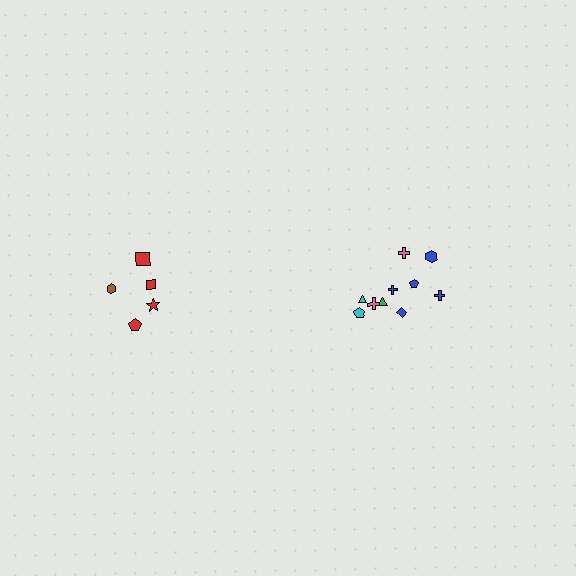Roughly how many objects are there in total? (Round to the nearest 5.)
Roughly 15 objects in total.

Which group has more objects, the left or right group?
The right group.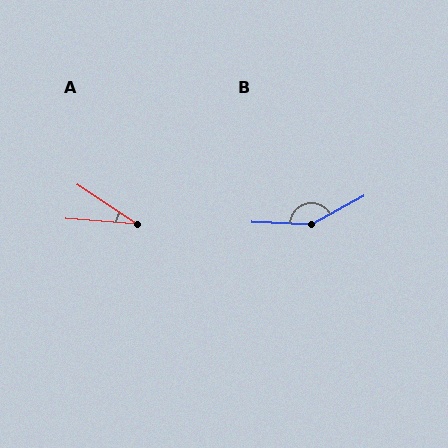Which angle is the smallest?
A, at approximately 29 degrees.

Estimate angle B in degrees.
Approximately 149 degrees.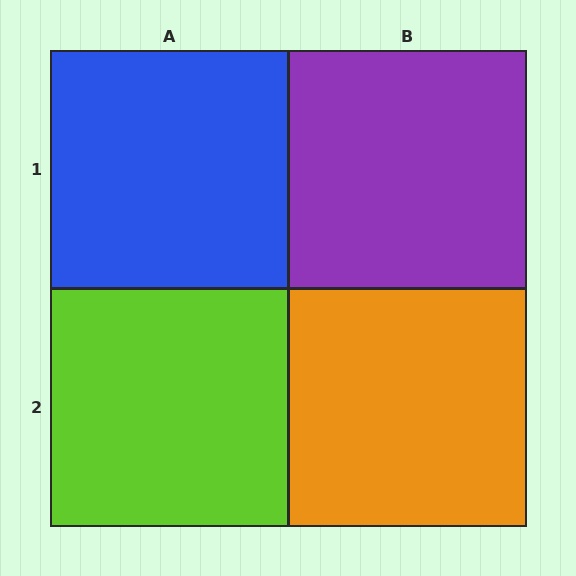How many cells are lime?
1 cell is lime.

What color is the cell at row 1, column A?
Blue.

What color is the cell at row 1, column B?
Purple.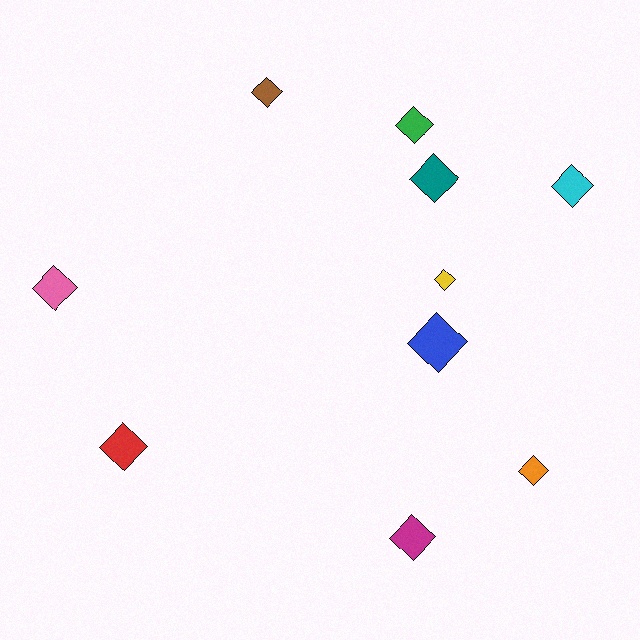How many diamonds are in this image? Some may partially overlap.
There are 10 diamonds.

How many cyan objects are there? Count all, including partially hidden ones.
There is 1 cyan object.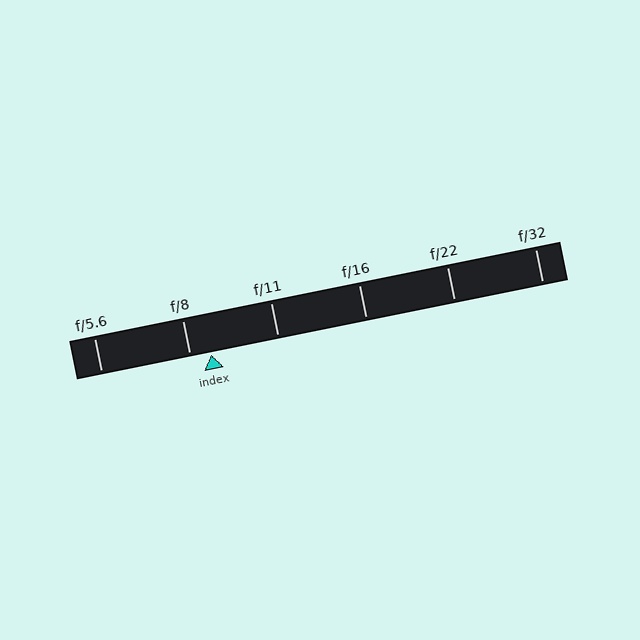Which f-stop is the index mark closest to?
The index mark is closest to f/8.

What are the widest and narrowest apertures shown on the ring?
The widest aperture shown is f/5.6 and the narrowest is f/32.